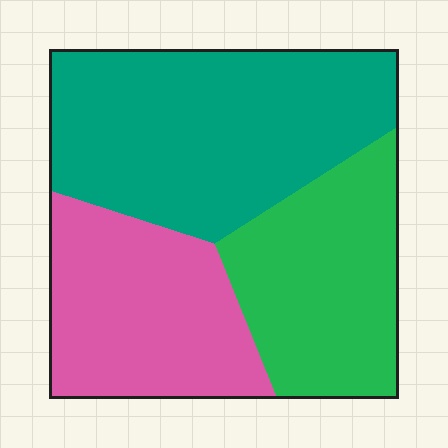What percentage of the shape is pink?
Pink covers 29% of the shape.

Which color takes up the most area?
Teal, at roughly 45%.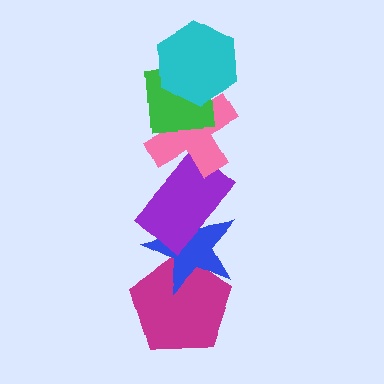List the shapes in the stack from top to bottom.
From top to bottom: the cyan hexagon, the green square, the pink cross, the purple rectangle, the blue star, the magenta pentagon.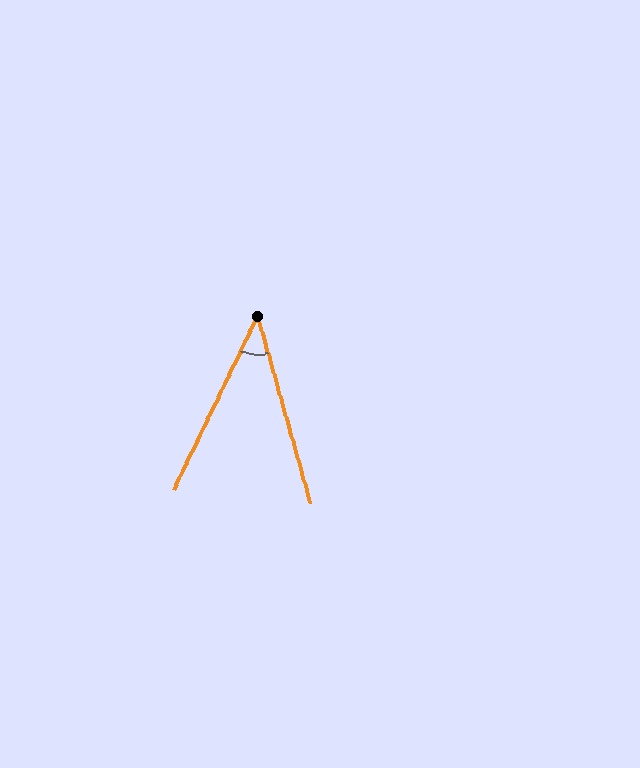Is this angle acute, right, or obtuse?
It is acute.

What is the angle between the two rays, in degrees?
Approximately 42 degrees.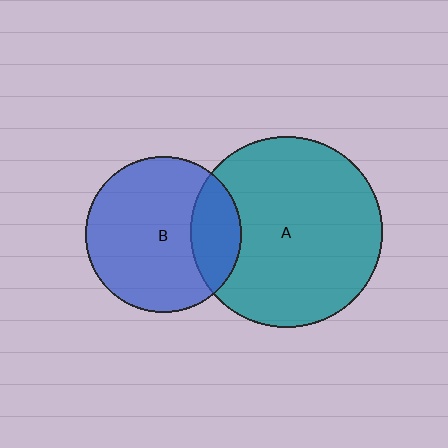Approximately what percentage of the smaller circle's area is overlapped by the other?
Approximately 20%.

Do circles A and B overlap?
Yes.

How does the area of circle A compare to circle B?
Approximately 1.5 times.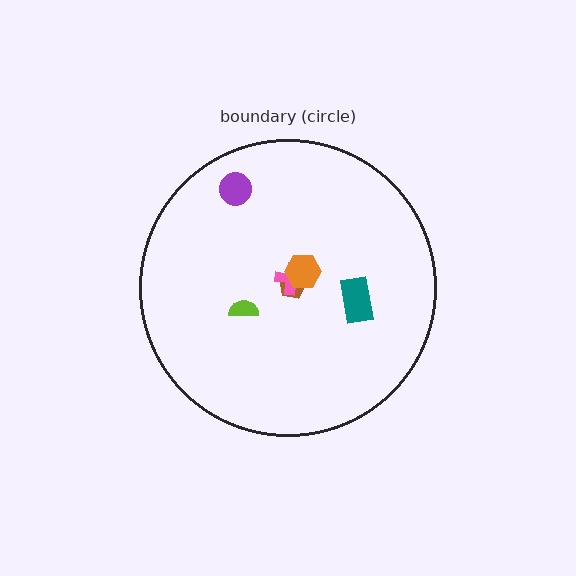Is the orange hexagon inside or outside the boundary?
Inside.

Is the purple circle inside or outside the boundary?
Inside.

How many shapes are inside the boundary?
6 inside, 0 outside.